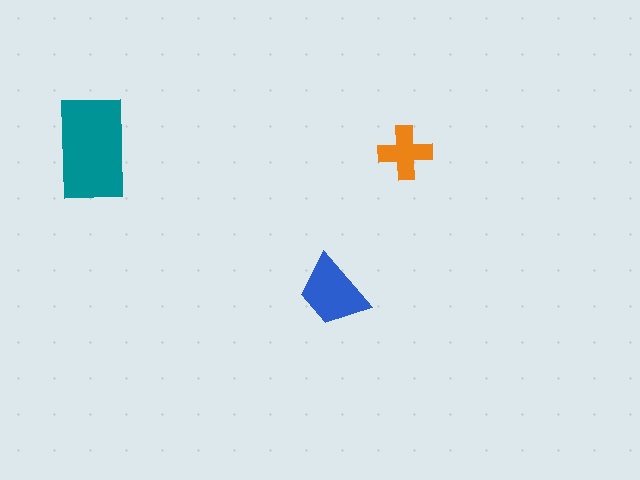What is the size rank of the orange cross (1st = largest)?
3rd.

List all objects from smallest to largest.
The orange cross, the blue trapezoid, the teal rectangle.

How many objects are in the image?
There are 3 objects in the image.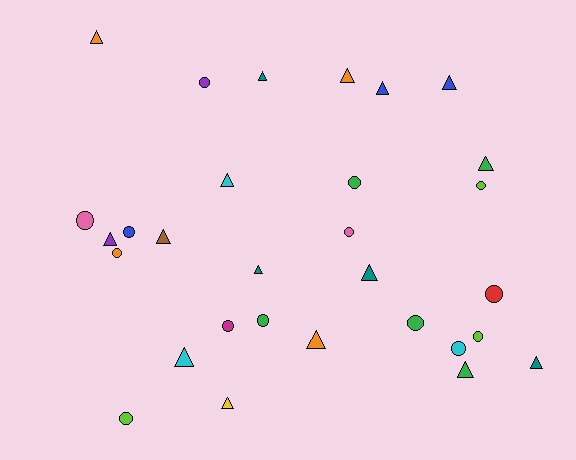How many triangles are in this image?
There are 16 triangles.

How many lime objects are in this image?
There are 3 lime objects.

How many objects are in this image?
There are 30 objects.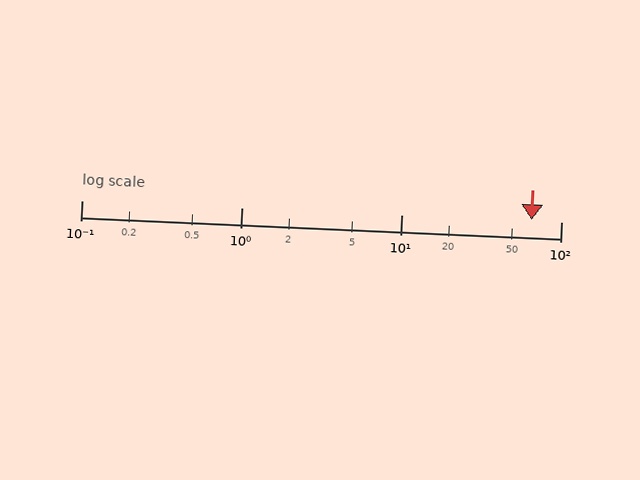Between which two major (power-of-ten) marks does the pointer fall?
The pointer is between 10 and 100.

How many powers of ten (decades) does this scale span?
The scale spans 3 decades, from 0.1 to 100.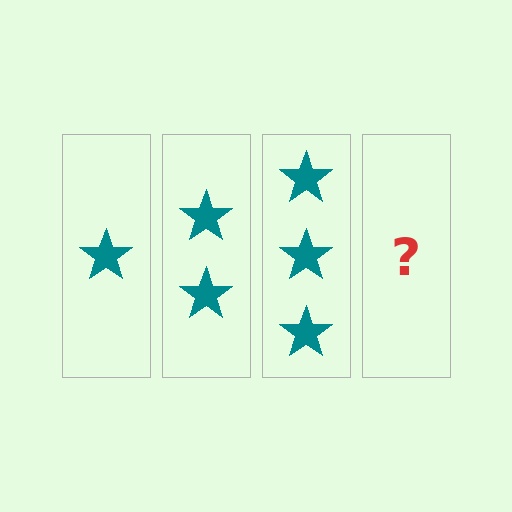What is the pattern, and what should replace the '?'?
The pattern is that each step adds one more star. The '?' should be 4 stars.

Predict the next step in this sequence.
The next step is 4 stars.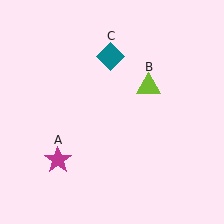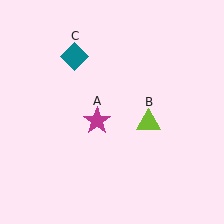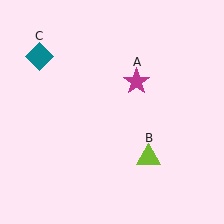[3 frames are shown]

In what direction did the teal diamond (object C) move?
The teal diamond (object C) moved left.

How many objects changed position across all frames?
3 objects changed position: magenta star (object A), lime triangle (object B), teal diamond (object C).